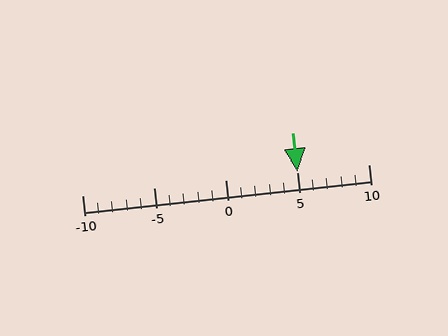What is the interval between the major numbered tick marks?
The major tick marks are spaced 5 units apart.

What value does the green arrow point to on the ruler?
The green arrow points to approximately 5.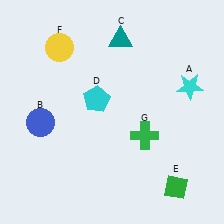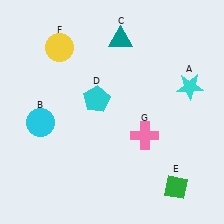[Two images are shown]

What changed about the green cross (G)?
In Image 1, G is green. In Image 2, it changed to pink.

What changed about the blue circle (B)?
In Image 1, B is blue. In Image 2, it changed to cyan.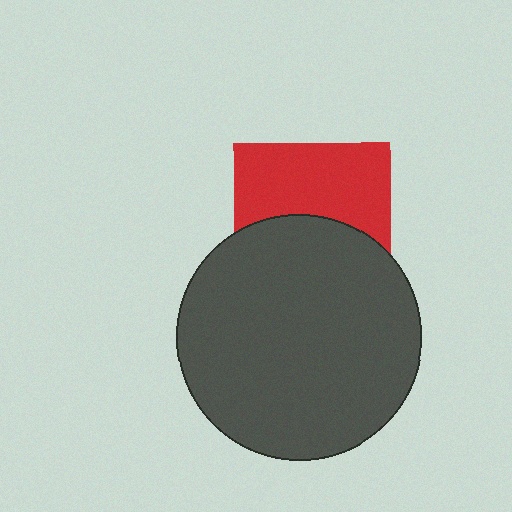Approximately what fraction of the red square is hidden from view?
Roughly 48% of the red square is hidden behind the dark gray circle.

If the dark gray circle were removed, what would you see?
You would see the complete red square.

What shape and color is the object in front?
The object in front is a dark gray circle.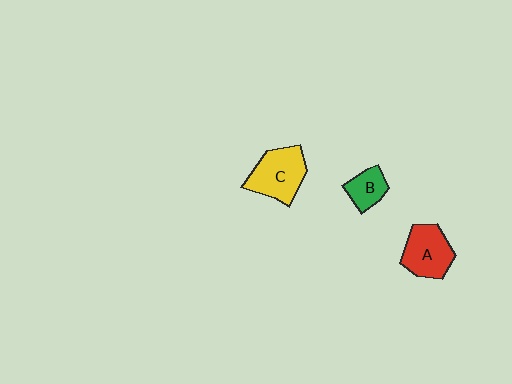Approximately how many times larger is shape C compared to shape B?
Approximately 1.9 times.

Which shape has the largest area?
Shape C (yellow).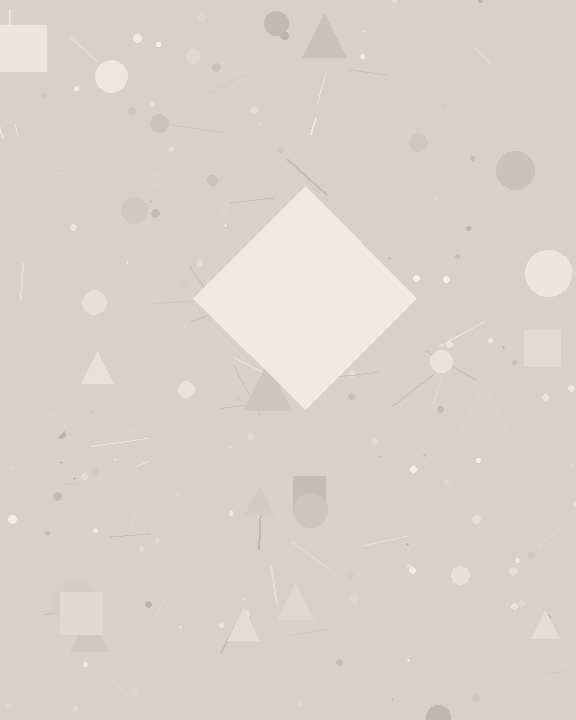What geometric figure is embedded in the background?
A diamond is embedded in the background.